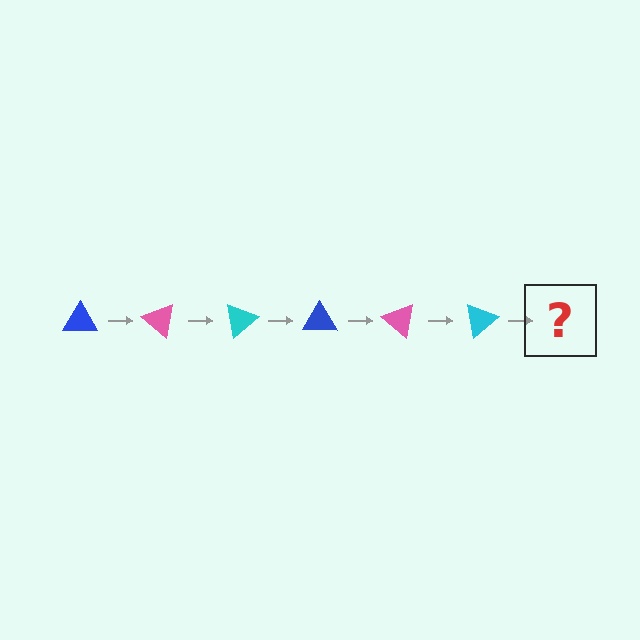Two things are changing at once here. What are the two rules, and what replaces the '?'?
The two rules are that it rotates 40 degrees each step and the color cycles through blue, pink, and cyan. The '?' should be a blue triangle, rotated 240 degrees from the start.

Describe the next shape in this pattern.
It should be a blue triangle, rotated 240 degrees from the start.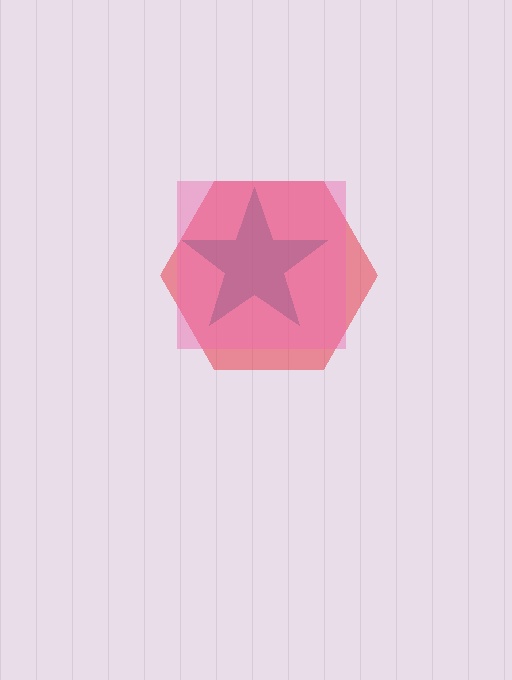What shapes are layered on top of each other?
The layered shapes are: a teal star, a red hexagon, a pink square.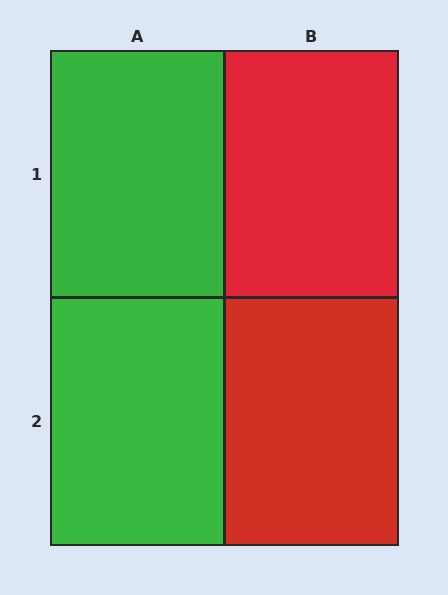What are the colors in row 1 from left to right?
Green, red.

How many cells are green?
2 cells are green.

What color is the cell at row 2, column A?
Green.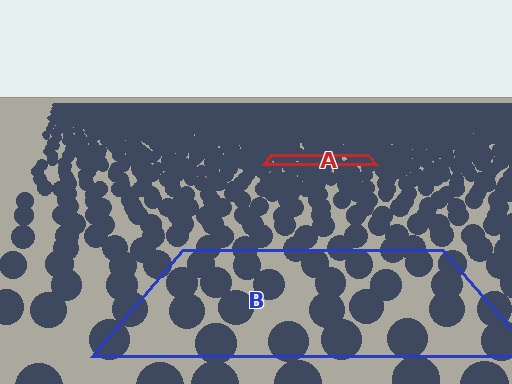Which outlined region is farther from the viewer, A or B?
Region A is farther from the viewer — the texture elements inside it appear smaller and more densely packed.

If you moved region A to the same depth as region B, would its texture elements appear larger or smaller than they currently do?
They would appear larger. At a closer depth, the same texture elements are projected at a bigger on-screen size.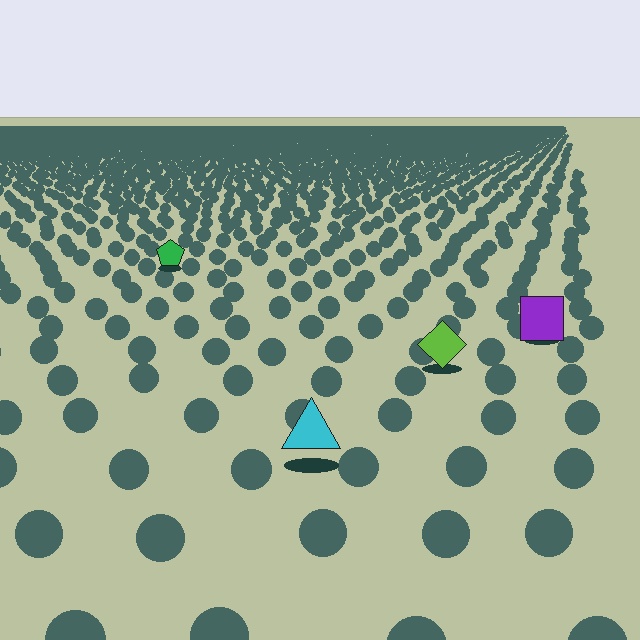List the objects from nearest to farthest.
From nearest to farthest: the cyan triangle, the lime diamond, the purple square, the green pentagon.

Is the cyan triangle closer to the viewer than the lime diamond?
Yes. The cyan triangle is closer — you can tell from the texture gradient: the ground texture is coarser near it.